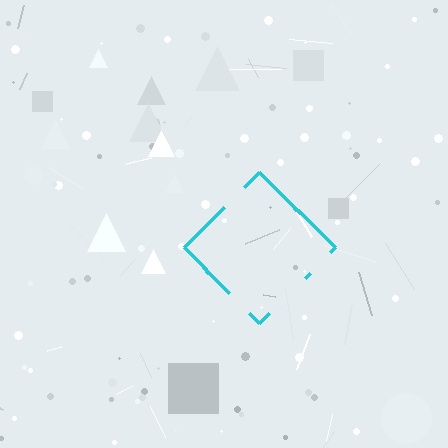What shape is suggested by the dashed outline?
The dashed outline suggests a diamond.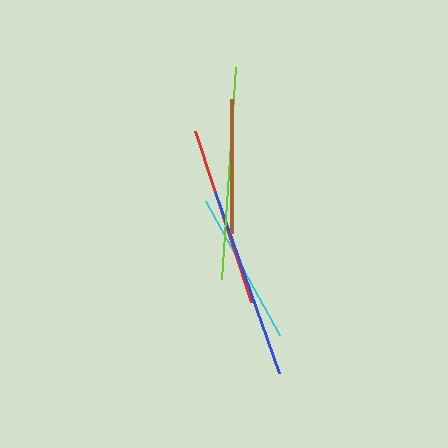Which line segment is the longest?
The lime line is the longest at approximately 212 pixels.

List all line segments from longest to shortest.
From longest to shortest: lime, blue, red, cyan, brown.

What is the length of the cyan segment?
The cyan segment is approximately 153 pixels long.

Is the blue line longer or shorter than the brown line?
The blue line is longer than the brown line.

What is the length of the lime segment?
The lime segment is approximately 212 pixels long.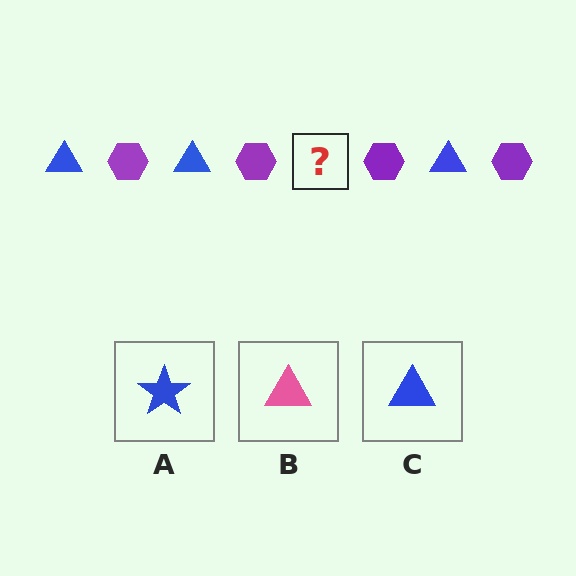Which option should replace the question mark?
Option C.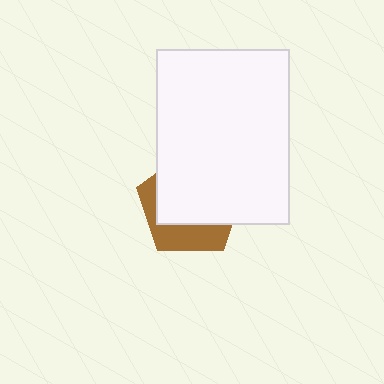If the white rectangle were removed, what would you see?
You would see the complete brown pentagon.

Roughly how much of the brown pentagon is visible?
A small part of it is visible (roughly 33%).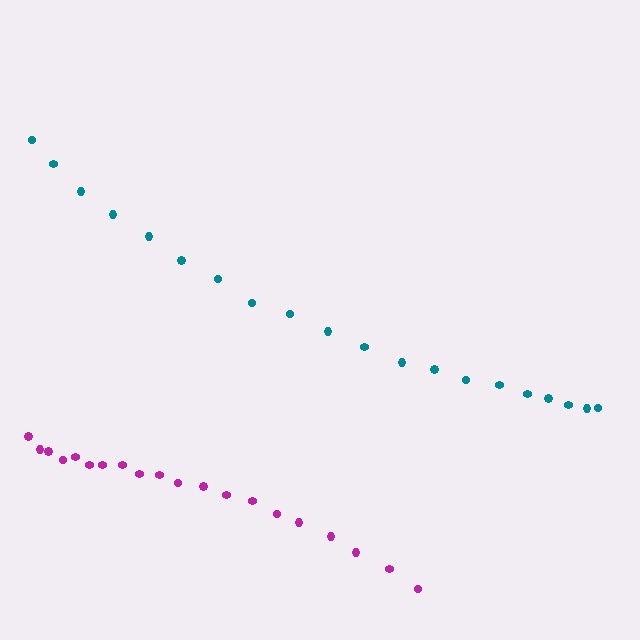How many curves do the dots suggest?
There are 2 distinct paths.